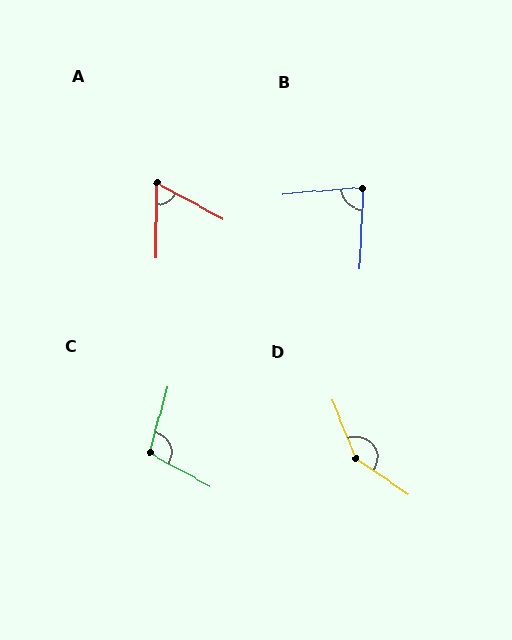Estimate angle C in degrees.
Approximately 104 degrees.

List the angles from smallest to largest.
A (62°), B (83°), C (104°), D (147°).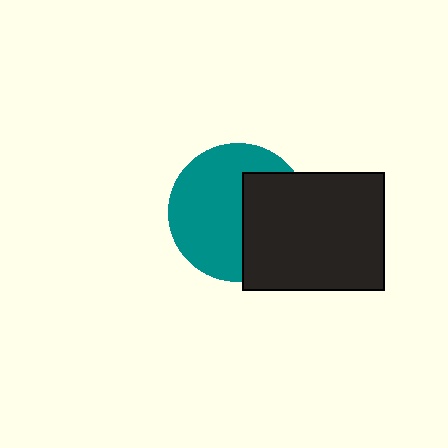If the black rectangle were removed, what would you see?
You would see the complete teal circle.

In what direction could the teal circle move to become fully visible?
The teal circle could move left. That would shift it out from behind the black rectangle entirely.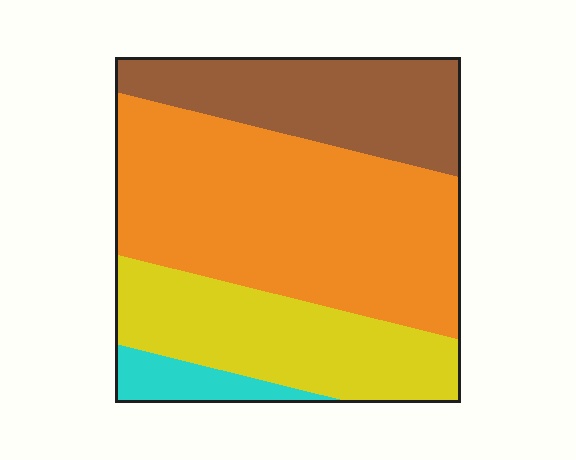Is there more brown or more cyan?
Brown.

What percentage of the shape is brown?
Brown covers roughly 20% of the shape.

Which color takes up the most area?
Orange, at roughly 45%.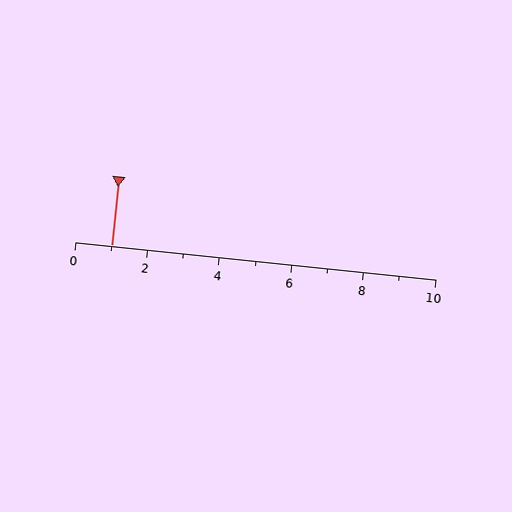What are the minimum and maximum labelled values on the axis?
The axis runs from 0 to 10.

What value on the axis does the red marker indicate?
The marker indicates approximately 1.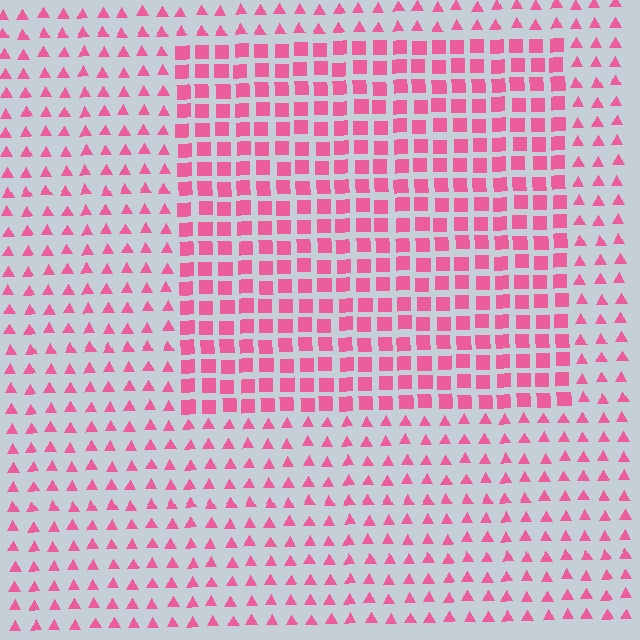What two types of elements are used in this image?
The image uses squares inside the rectangle region and triangles outside it.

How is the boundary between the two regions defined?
The boundary is defined by a change in element shape: squares inside vs. triangles outside. All elements share the same color and spacing.